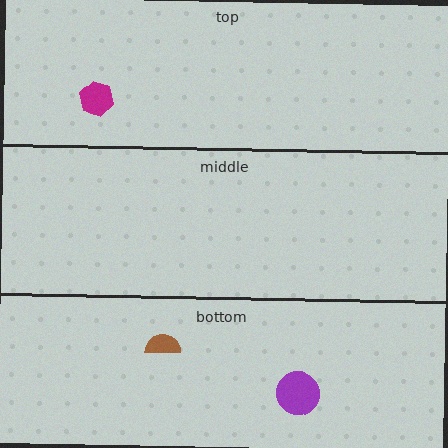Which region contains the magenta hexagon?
The top region.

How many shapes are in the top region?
1.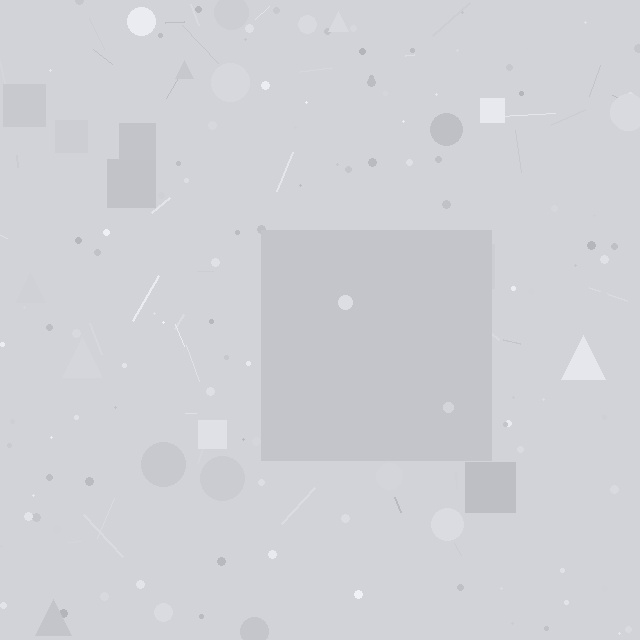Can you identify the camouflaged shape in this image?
The camouflaged shape is a square.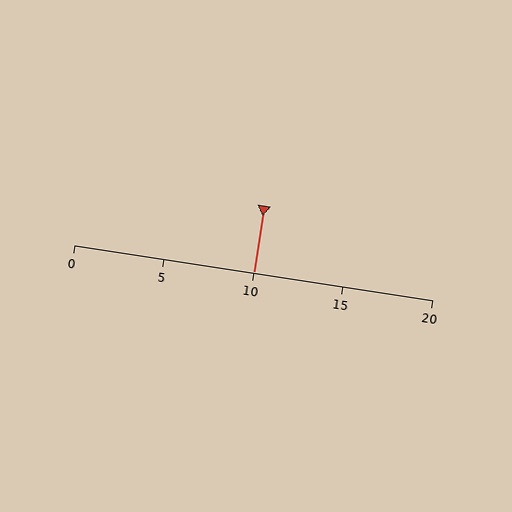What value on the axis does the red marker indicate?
The marker indicates approximately 10.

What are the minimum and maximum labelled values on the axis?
The axis runs from 0 to 20.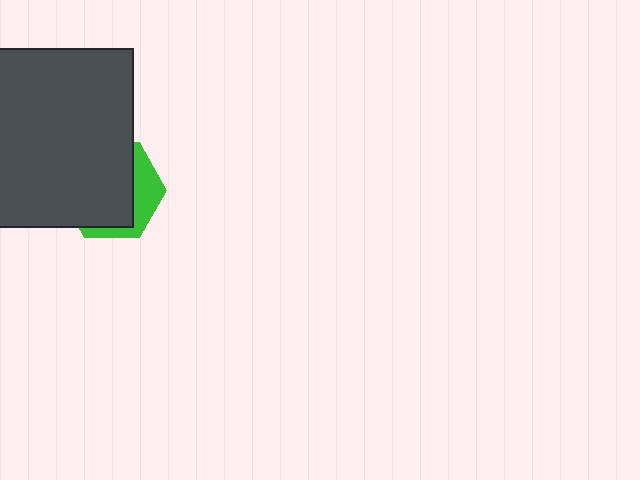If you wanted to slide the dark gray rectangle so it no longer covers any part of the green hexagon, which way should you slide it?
Slide it toward the upper-left — that is the most direct way to separate the two shapes.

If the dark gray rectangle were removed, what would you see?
You would see the complete green hexagon.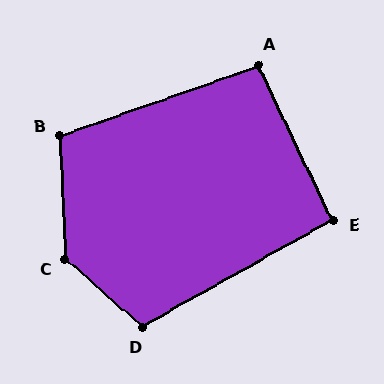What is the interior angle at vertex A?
Approximately 96 degrees (obtuse).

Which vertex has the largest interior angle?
C, at approximately 133 degrees.